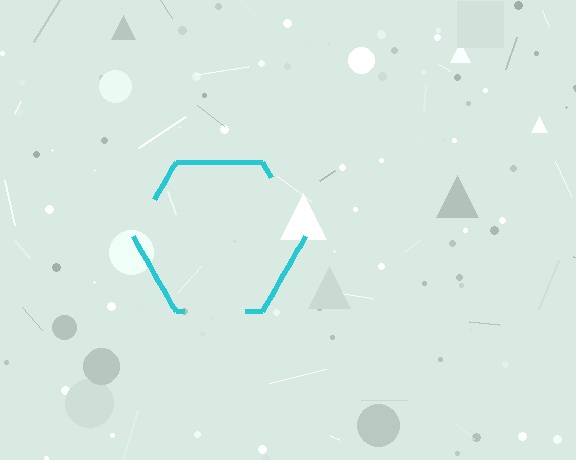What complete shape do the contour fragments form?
The contour fragments form a hexagon.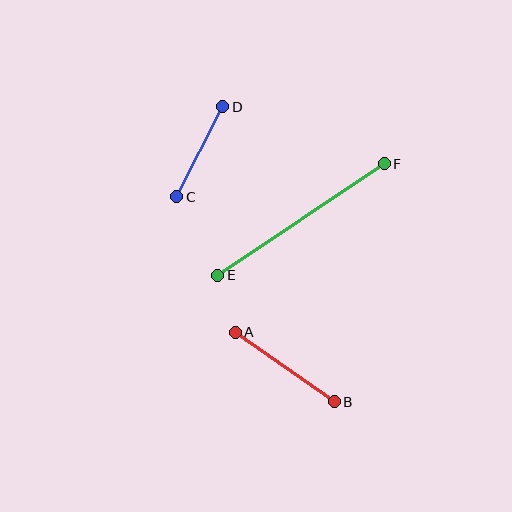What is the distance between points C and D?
The distance is approximately 101 pixels.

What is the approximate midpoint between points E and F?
The midpoint is at approximately (301, 220) pixels.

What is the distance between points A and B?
The distance is approximately 121 pixels.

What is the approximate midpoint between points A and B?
The midpoint is at approximately (285, 367) pixels.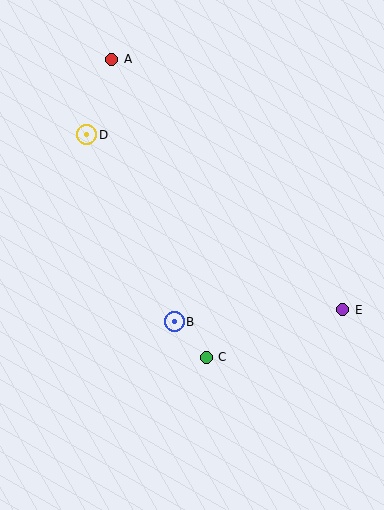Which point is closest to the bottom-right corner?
Point E is closest to the bottom-right corner.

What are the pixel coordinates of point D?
Point D is at (87, 135).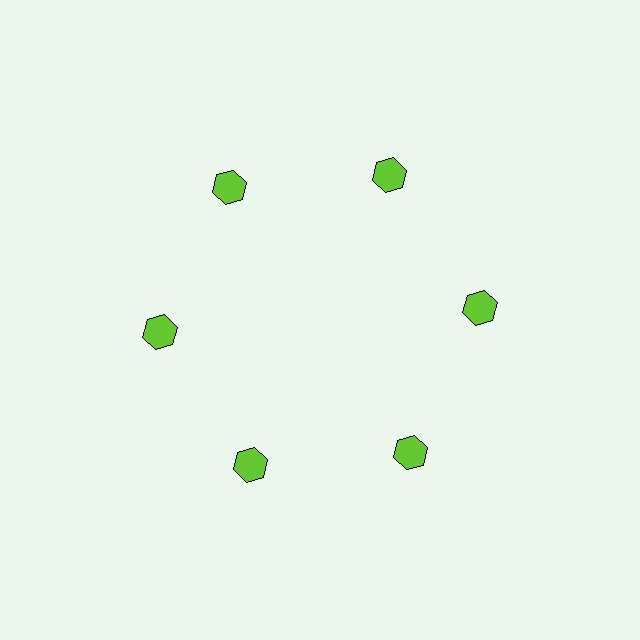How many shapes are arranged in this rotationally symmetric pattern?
There are 6 shapes, arranged in 6 groups of 1.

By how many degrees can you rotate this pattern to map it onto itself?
The pattern maps onto itself every 60 degrees of rotation.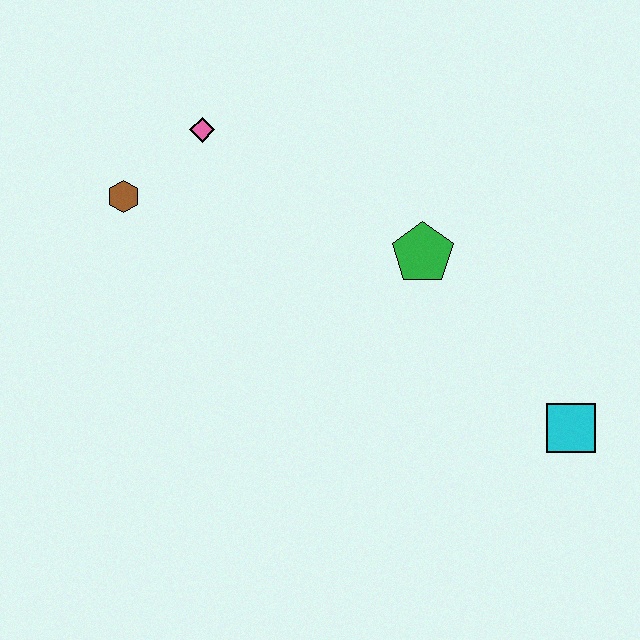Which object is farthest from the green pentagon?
The brown hexagon is farthest from the green pentagon.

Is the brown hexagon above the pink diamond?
No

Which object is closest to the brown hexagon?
The pink diamond is closest to the brown hexagon.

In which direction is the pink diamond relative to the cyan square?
The pink diamond is to the left of the cyan square.